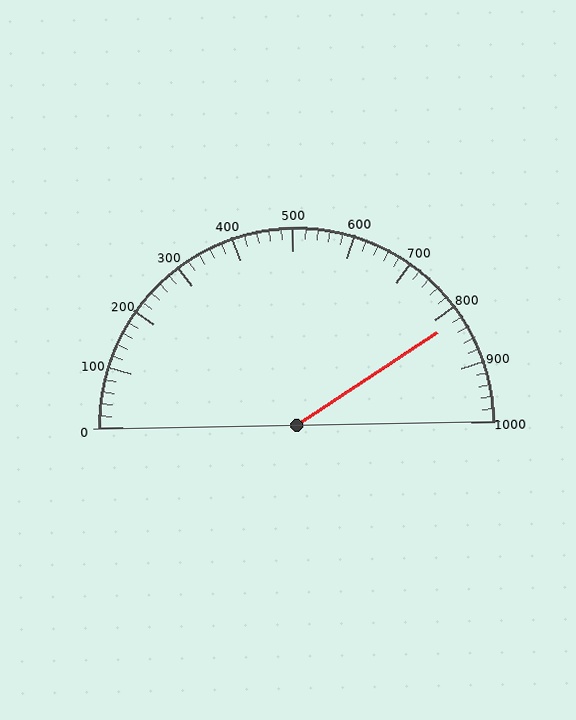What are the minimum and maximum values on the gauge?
The gauge ranges from 0 to 1000.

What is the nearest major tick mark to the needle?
The nearest major tick mark is 800.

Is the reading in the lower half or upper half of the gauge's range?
The reading is in the upper half of the range (0 to 1000).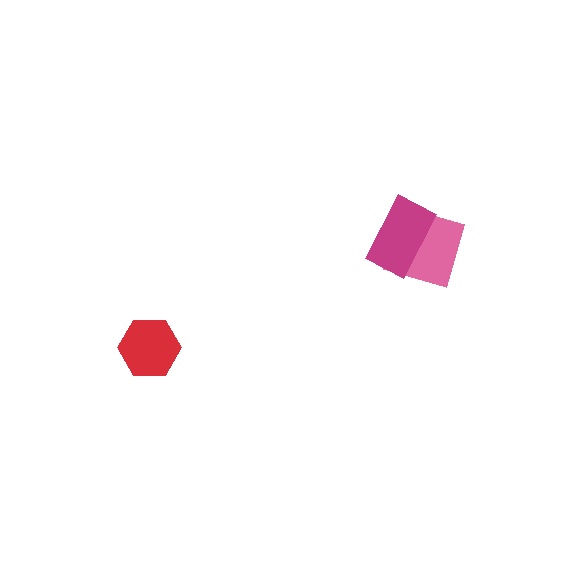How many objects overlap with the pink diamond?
1 object overlaps with the pink diamond.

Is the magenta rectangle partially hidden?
No, no other shape covers it.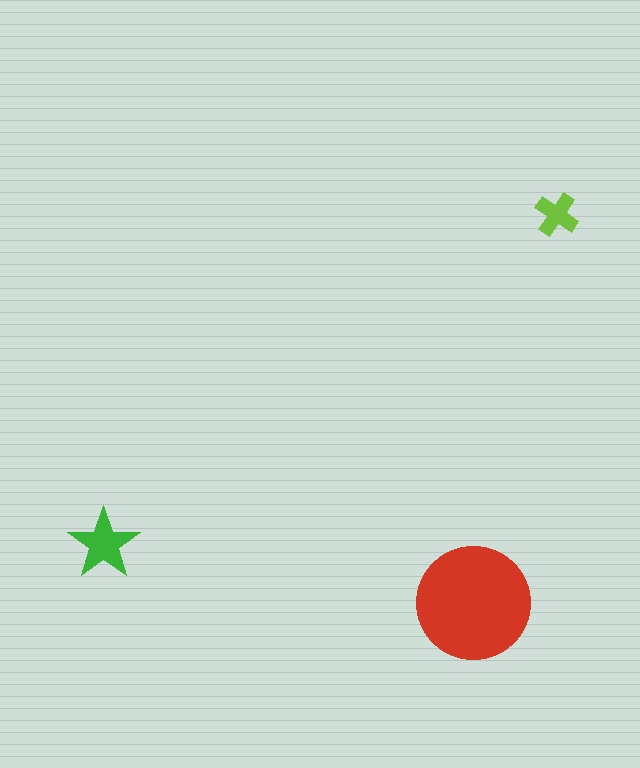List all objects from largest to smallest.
The red circle, the green star, the lime cross.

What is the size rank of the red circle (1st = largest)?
1st.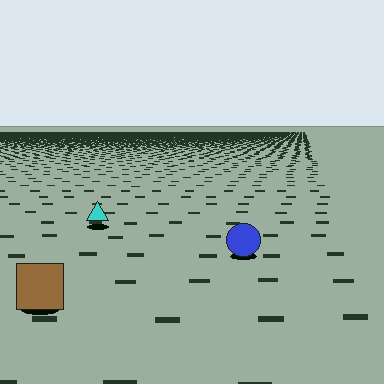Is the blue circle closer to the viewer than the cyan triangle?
Yes. The blue circle is closer — you can tell from the texture gradient: the ground texture is coarser near it.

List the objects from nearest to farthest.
From nearest to farthest: the brown square, the blue circle, the cyan triangle.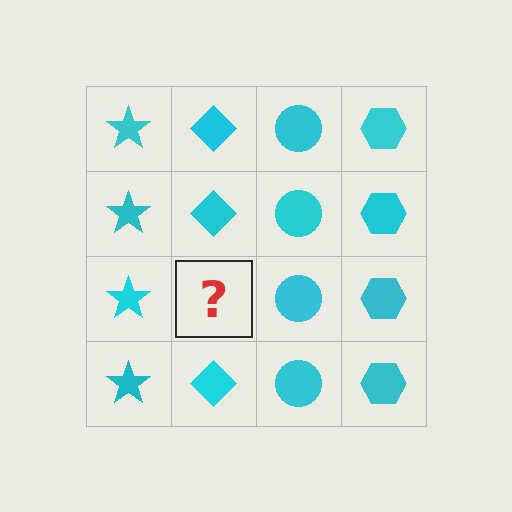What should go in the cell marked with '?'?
The missing cell should contain a cyan diamond.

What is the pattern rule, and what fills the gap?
The rule is that each column has a consistent shape. The gap should be filled with a cyan diamond.